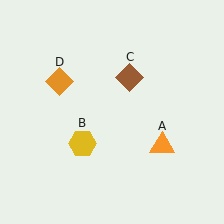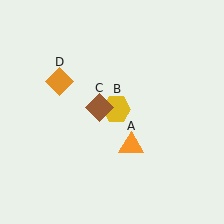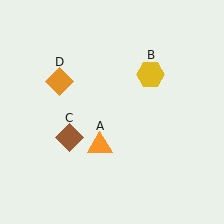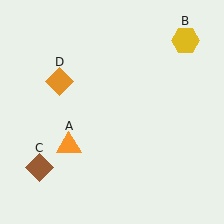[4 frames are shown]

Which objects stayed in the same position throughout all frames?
Orange diamond (object D) remained stationary.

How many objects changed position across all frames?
3 objects changed position: orange triangle (object A), yellow hexagon (object B), brown diamond (object C).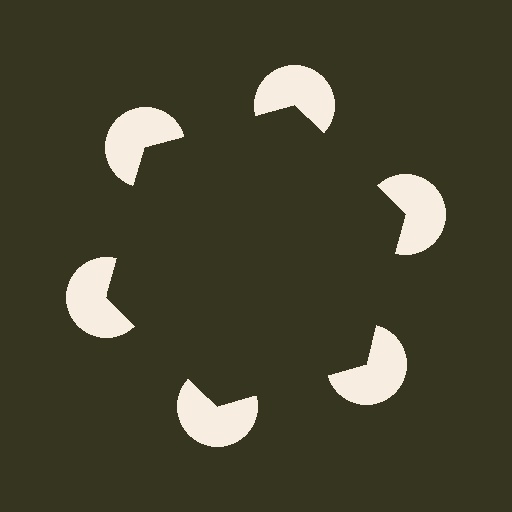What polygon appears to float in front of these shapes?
An illusory hexagon — its edges are inferred from the aligned wedge cuts in the pac-man discs, not physically drawn.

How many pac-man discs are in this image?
There are 6 — one at each vertex of the illusory hexagon.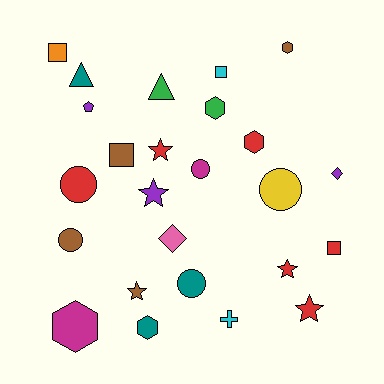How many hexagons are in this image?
There are 5 hexagons.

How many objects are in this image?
There are 25 objects.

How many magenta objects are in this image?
There are 2 magenta objects.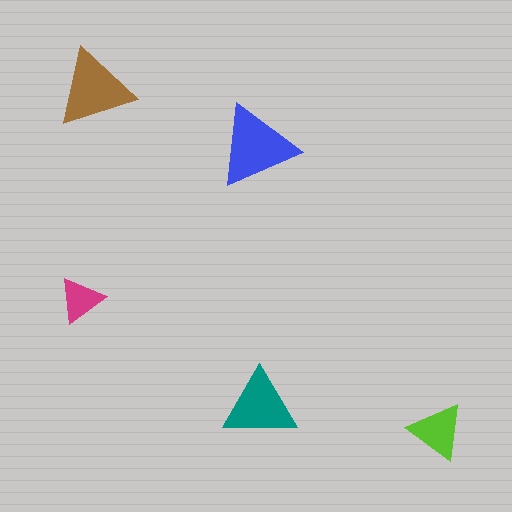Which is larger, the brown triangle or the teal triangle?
The brown one.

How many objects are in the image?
There are 5 objects in the image.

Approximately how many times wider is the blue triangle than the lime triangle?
About 1.5 times wider.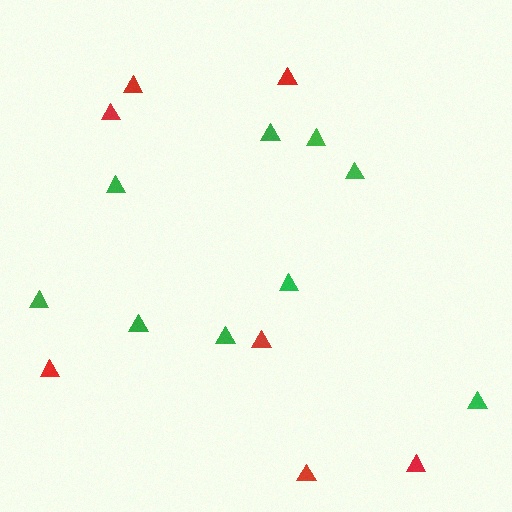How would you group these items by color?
There are 2 groups: one group of red triangles (7) and one group of green triangles (9).